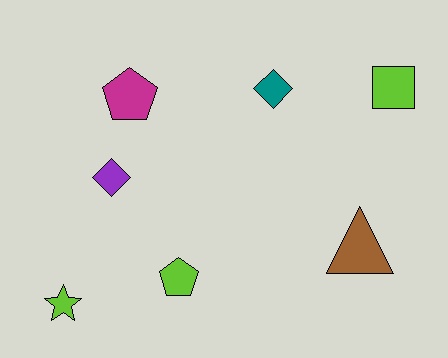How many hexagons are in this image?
There are no hexagons.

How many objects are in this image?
There are 7 objects.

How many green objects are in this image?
There are no green objects.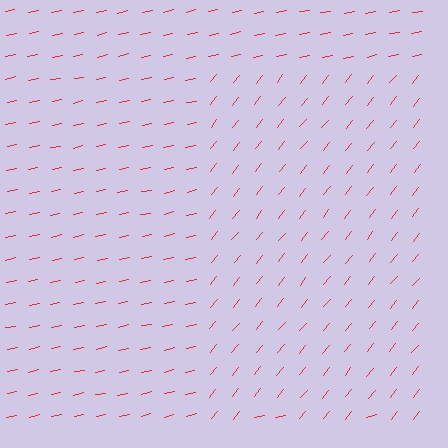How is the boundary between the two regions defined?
The boundary is defined purely by a change in line orientation (approximately 39 degrees difference). All lines are the same color and thickness.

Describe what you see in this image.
The image is filled with small red line segments. A rectangle region in the image has lines oriented differently from the surrounding lines, creating a visible texture boundary.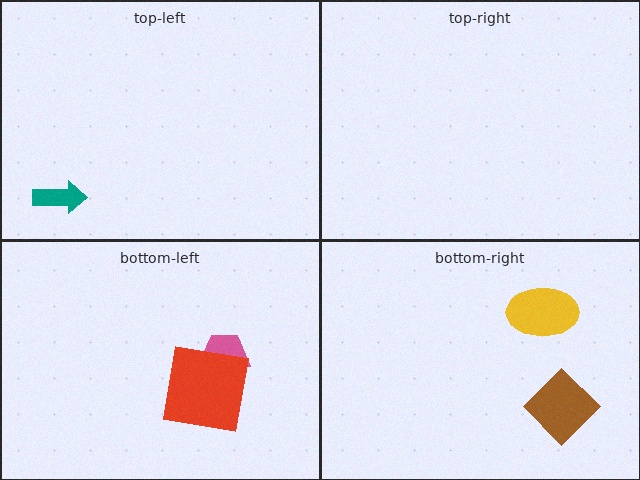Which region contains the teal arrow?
The top-left region.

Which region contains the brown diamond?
The bottom-right region.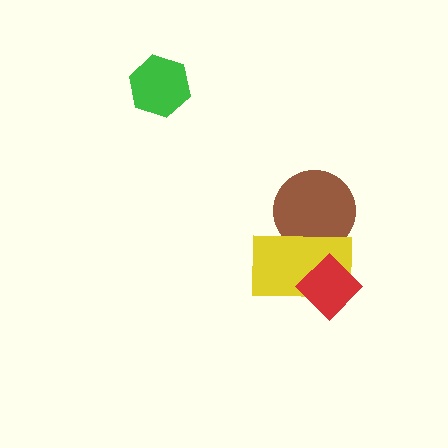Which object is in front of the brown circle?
The yellow rectangle is in front of the brown circle.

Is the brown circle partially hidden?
Yes, it is partially covered by another shape.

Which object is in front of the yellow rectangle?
The red diamond is in front of the yellow rectangle.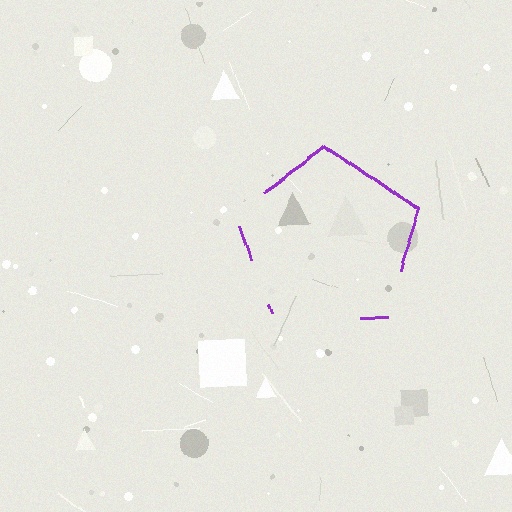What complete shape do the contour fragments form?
The contour fragments form a pentagon.